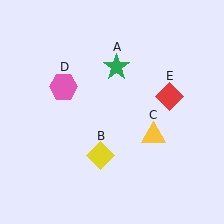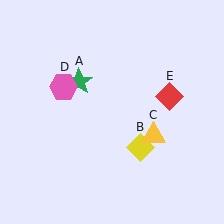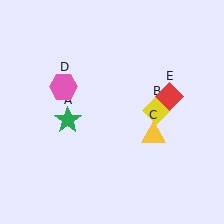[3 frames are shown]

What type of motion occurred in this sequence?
The green star (object A), yellow diamond (object B) rotated counterclockwise around the center of the scene.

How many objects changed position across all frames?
2 objects changed position: green star (object A), yellow diamond (object B).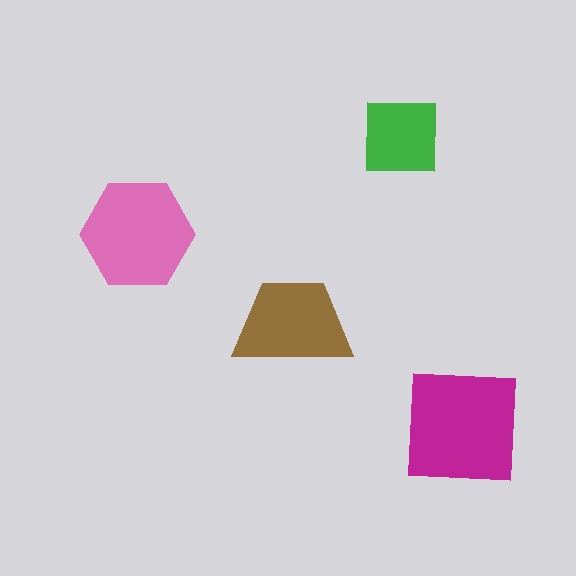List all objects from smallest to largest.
The green square, the brown trapezoid, the pink hexagon, the magenta square.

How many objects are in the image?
There are 4 objects in the image.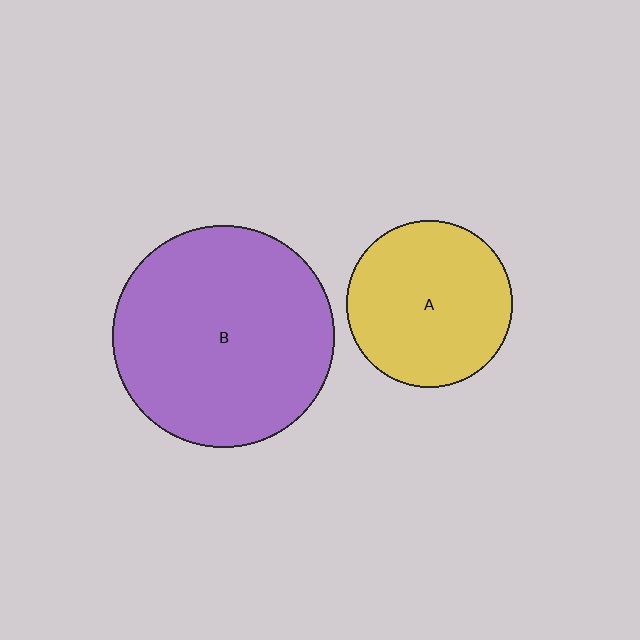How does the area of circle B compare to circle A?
Approximately 1.8 times.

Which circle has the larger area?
Circle B (purple).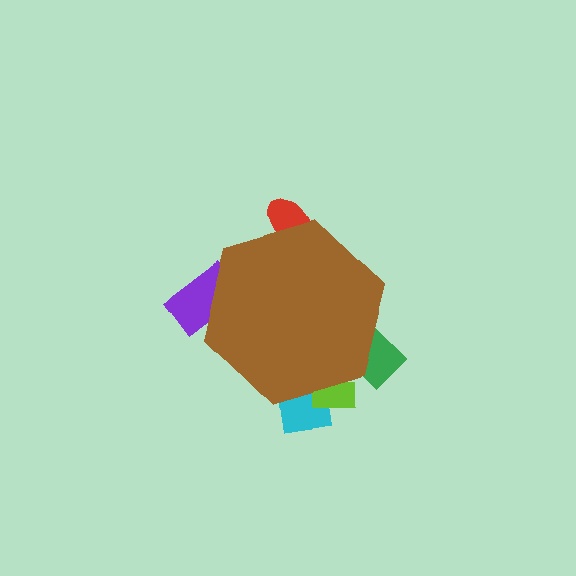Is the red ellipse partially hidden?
Yes, the red ellipse is partially hidden behind the brown hexagon.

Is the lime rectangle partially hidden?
Yes, the lime rectangle is partially hidden behind the brown hexagon.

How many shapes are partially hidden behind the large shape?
5 shapes are partially hidden.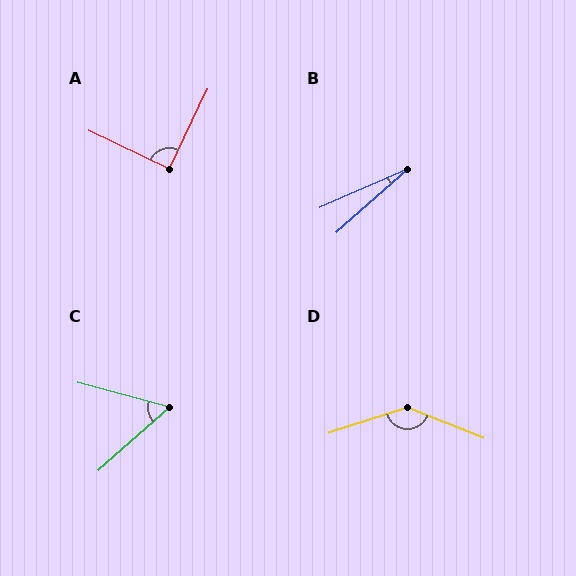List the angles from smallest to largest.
B (17°), C (56°), A (90°), D (141°).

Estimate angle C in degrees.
Approximately 56 degrees.